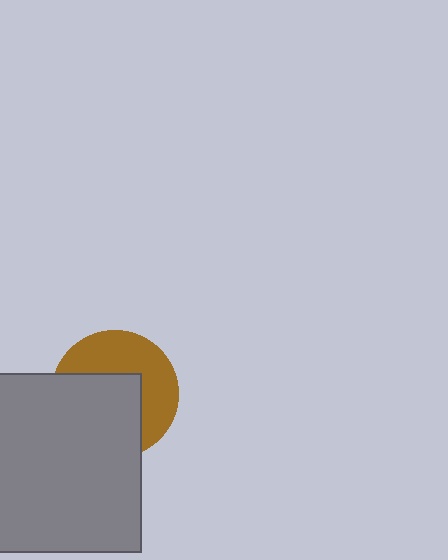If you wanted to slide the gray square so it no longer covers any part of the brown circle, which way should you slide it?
Slide it toward the lower-left — that is the most direct way to separate the two shapes.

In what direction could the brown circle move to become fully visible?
The brown circle could move toward the upper-right. That would shift it out from behind the gray square entirely.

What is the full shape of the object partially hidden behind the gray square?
The partially hidden object is a brown circle.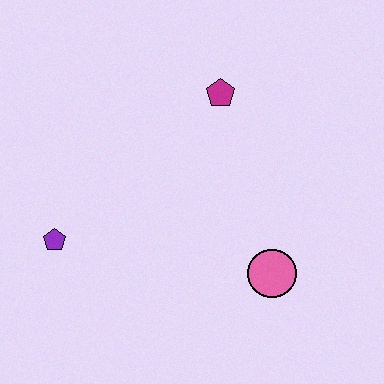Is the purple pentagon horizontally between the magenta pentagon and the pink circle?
No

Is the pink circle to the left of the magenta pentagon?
No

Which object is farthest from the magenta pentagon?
The purple pentagon is farthest from the magenta pentagon.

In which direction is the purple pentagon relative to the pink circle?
The purple pentagon is to the left of the pink circle.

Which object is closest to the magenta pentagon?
The pink circle is closest to the magenta pentagon.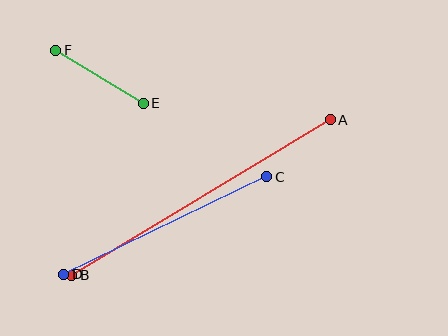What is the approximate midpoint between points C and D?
The midpoint is at approximately (165, 226) pixels.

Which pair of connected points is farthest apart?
Points A and B are farthest apart.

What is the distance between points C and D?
The distance is approximately 225 pixels.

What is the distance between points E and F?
The distance is approximately 102 pixels.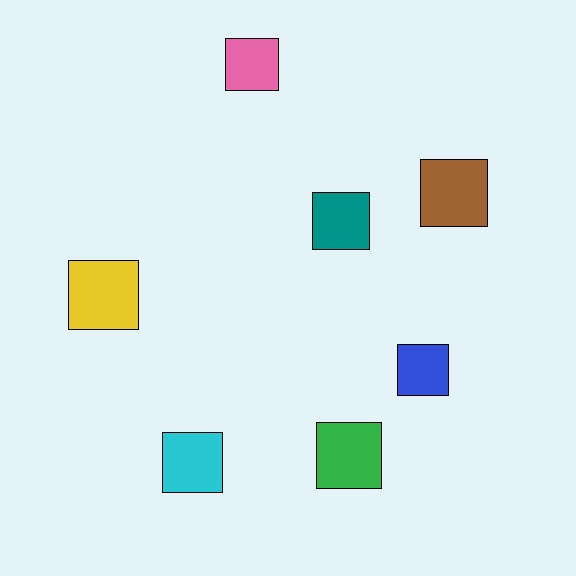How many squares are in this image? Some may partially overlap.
There are 7 squares.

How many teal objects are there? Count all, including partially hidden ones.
There is 1 teal object.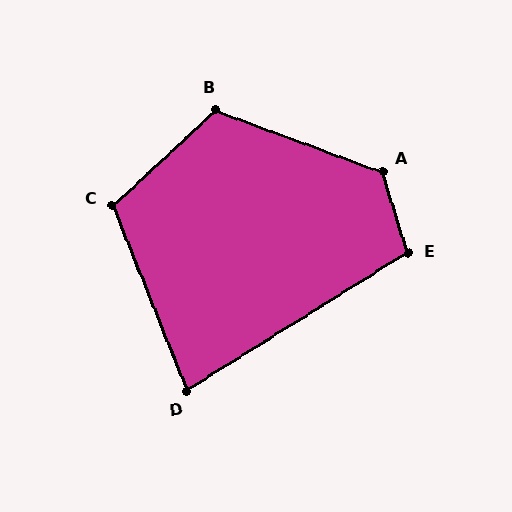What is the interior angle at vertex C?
Approximately 112 degrees (obtuse).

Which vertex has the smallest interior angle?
D, at approximately 80 degrees.